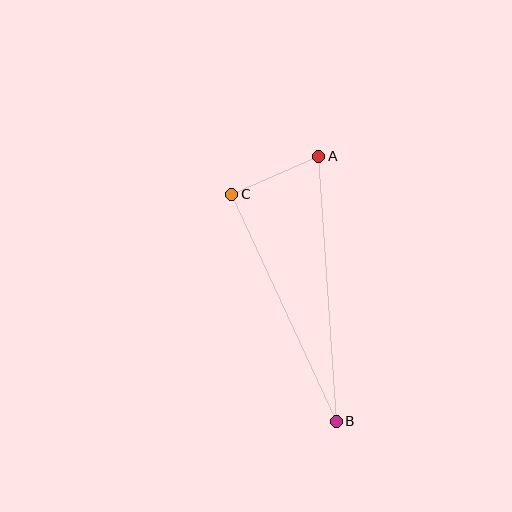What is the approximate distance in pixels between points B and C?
The distance between B and C is approximately 250 pixels.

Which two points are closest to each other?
Points A and C are closest to each other.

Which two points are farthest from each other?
Points A and B are farthest from each other.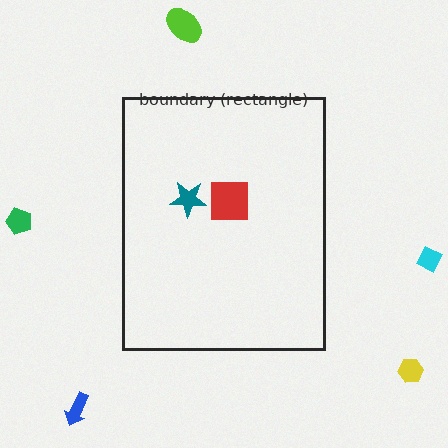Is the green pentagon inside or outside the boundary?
Outside.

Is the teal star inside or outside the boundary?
Inside.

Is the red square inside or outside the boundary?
Inside.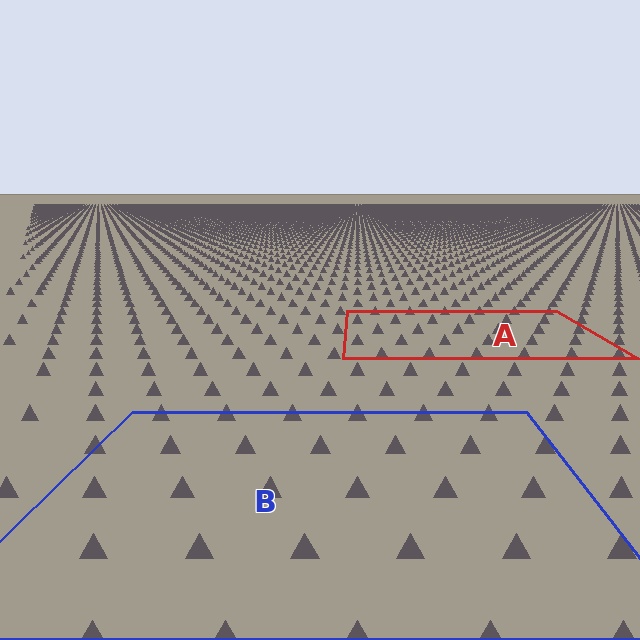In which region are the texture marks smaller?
The texture marks are smaller in region A, because it is farther away.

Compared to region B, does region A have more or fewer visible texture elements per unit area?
Region A has more texture elements per unit area — they are packed more densely because it is farther away.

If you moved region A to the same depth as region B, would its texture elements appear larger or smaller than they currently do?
They would appear larger. At a closer depth, the same texture elements are projected at a bigger on-screen size.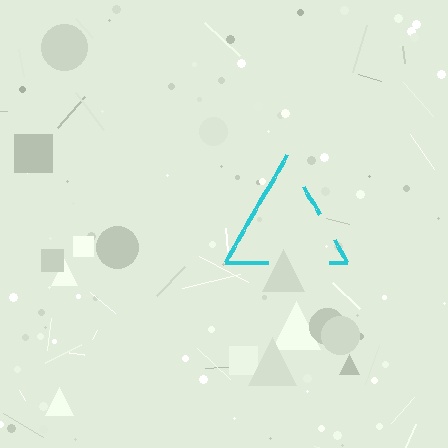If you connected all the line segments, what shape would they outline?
They would outline a triangle.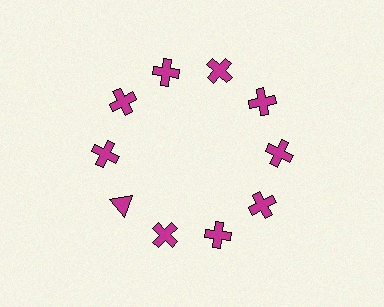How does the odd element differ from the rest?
It has a different shape: triangle instead of cross.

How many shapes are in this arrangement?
There are 10 shapes arranged in a ring pattern.